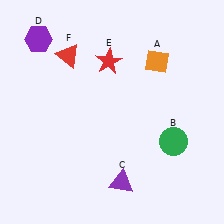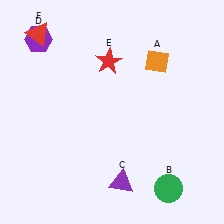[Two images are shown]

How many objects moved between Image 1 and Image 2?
2 objects moved between the two images.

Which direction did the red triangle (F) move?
The red triangle (F) moved left.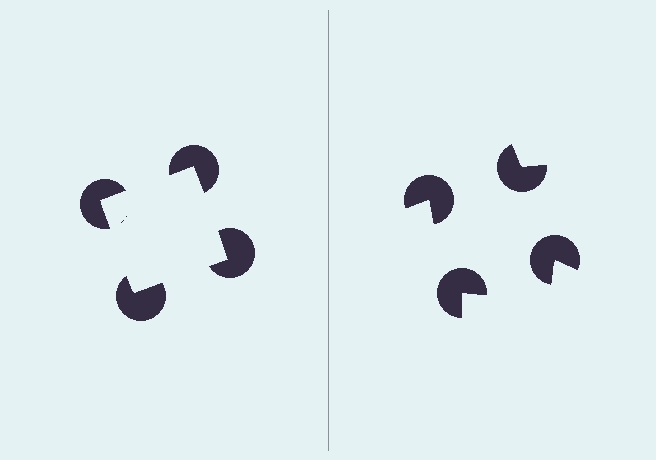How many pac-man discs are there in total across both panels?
8 — 4 on each side.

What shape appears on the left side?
An illusory square.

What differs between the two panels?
The pac-man discs are positioned identically on both sides; only the wedge orientations differ. On the left they align to a square; on the right they are misaligned.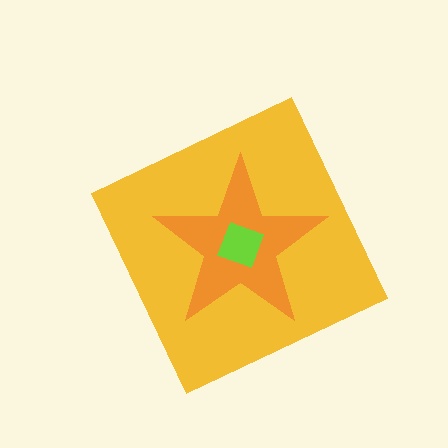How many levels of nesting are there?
3.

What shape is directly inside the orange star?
The lime square.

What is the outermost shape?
The yellow diamond.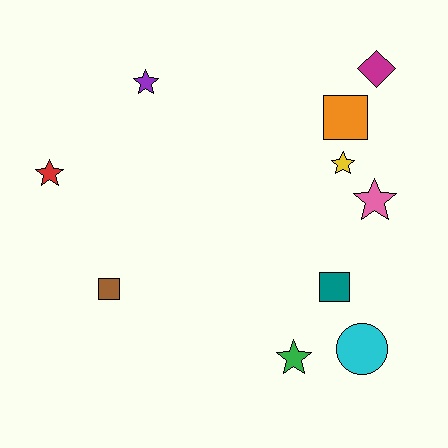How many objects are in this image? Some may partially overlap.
There are 10 objects.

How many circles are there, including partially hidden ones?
There is 1 circle.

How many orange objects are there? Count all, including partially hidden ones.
There is 1 orange object.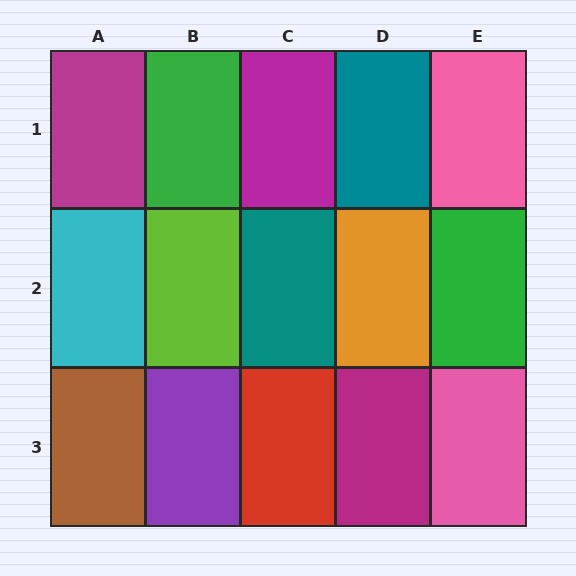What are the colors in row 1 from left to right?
Magenta, green, magenta, teal, pink.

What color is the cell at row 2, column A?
Cyan.